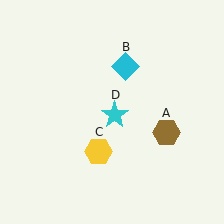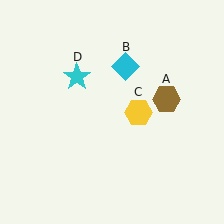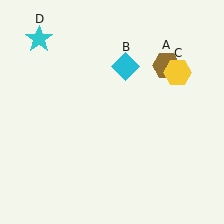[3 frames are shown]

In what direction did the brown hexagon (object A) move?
The brown hexagon (object A) moved up.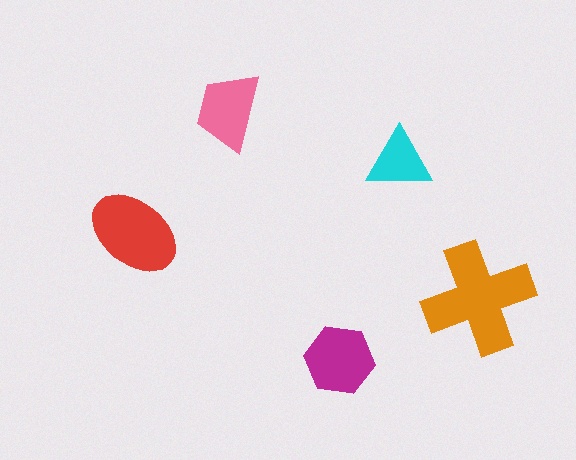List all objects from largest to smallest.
The orange cross, the red ellipse, the magenta hexagon, the pink trapezoid, the cyan triangle.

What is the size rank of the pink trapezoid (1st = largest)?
4th.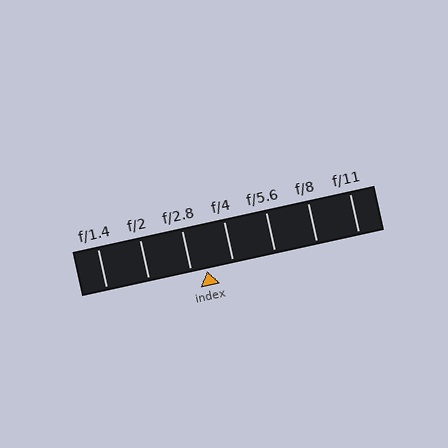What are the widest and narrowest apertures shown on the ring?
The widest aperture shown is f/1.4 and the narrowest is f/11.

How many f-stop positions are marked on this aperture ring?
There are 7 f-stop positions marked.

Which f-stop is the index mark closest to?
The index mark is closest to f/2.8.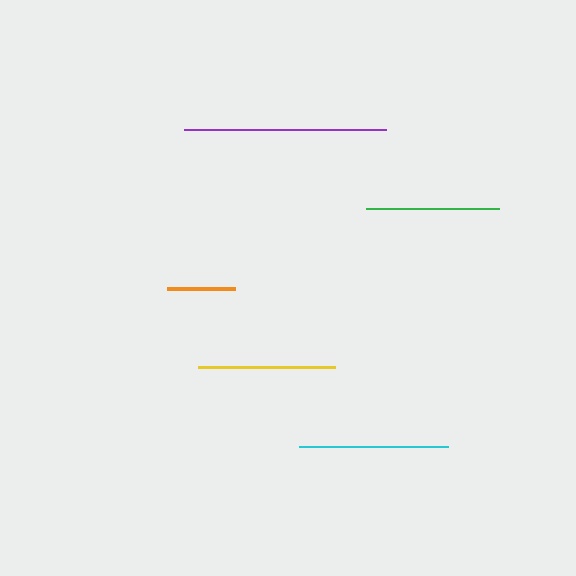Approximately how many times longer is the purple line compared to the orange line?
The purple line is approximately 2.9 times the length of the orange line.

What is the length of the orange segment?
The orange segment is approximately 68 pixels long.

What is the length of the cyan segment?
The cyan segment is approximately 149 pixels long.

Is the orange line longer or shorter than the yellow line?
The yellow line is longer than the orange line.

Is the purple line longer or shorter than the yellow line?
The purple line is longer than the yellow line.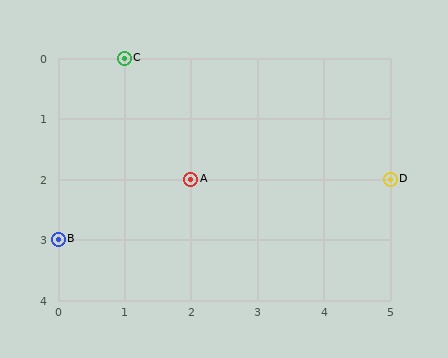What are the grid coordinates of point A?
Point A is at grid coordinates (2, 2).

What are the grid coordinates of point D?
Point D is at grid coordinates (5, 2).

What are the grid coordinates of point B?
Point B is at grid coordinates (0, 3).